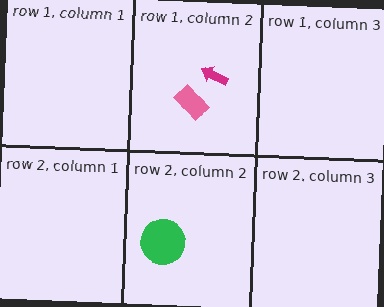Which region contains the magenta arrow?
The row 1, column 2 region.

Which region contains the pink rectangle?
The row 1, column 2 region.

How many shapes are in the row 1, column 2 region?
2.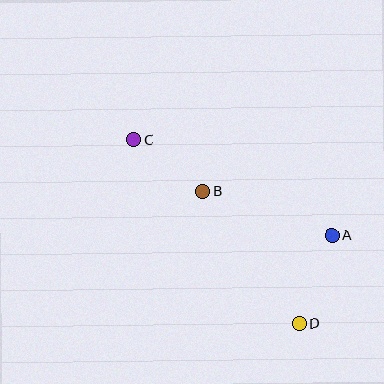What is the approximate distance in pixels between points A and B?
The distance between A and B is approximately 137 pixels.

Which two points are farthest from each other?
Points C and D are farthest from each other.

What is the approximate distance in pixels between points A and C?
The distance between A and C is approximately 220 pixels.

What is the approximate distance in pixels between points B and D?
The distance between B and D is approximately 164 pixels.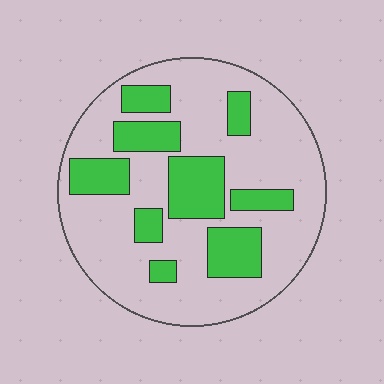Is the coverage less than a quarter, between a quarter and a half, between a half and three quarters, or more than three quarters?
Between a quarter and a half.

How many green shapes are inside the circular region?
9.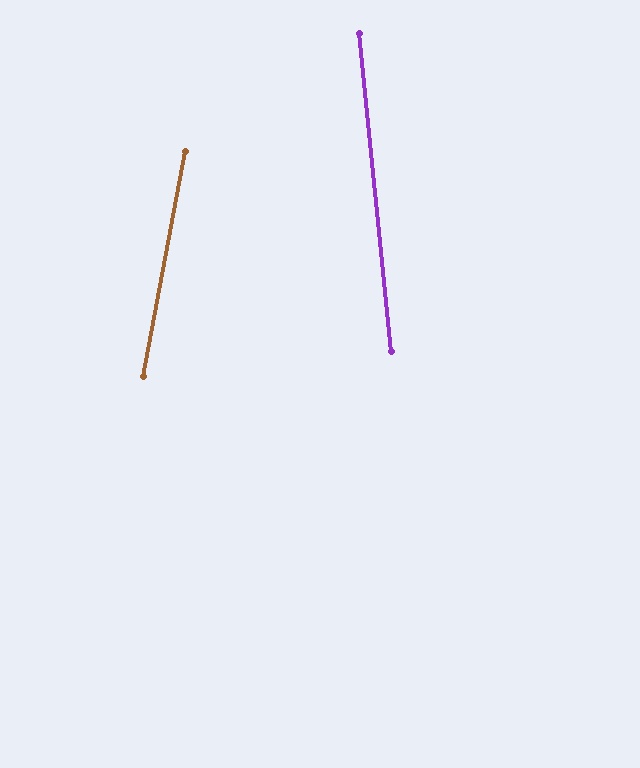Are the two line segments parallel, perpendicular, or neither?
Neither parallel nor perpendicular — they differ by about 16°.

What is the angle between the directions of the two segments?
Approximately 16 degrees.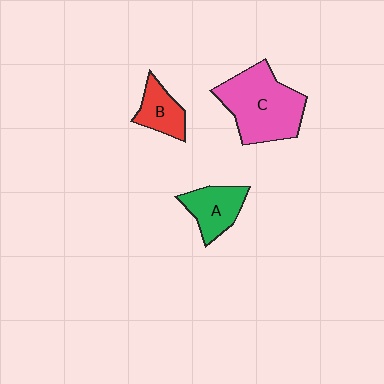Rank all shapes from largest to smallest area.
From largest to smallest: C (pink), A (green), B (red).